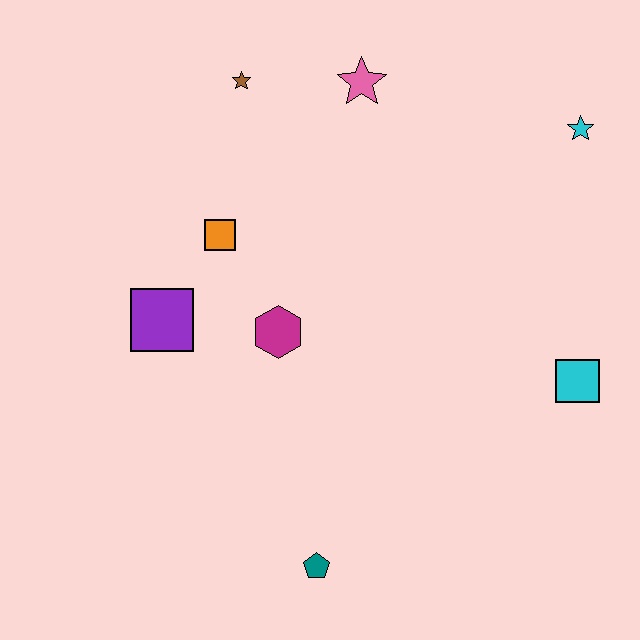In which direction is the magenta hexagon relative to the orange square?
The magenta hexagon is below the orange square.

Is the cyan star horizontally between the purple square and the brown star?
No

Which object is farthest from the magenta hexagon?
The cyan star is farthest from the magenta hexagon.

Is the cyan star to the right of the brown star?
Yes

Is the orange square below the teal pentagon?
No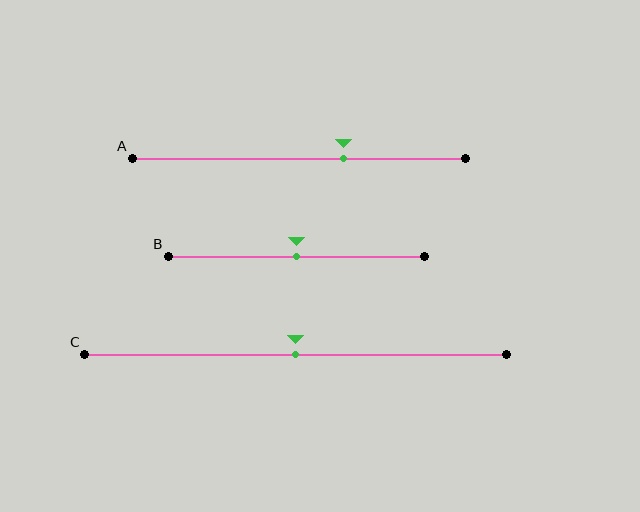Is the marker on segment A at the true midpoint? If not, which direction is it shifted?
No, the marker on segment A is shifted to the right by about 13% of the segment length.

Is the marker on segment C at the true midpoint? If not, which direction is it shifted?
Yes, the marker on segment C is at the true midpoint.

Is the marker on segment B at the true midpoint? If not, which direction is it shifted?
Yes, the marker on segment B is at the true midpoint.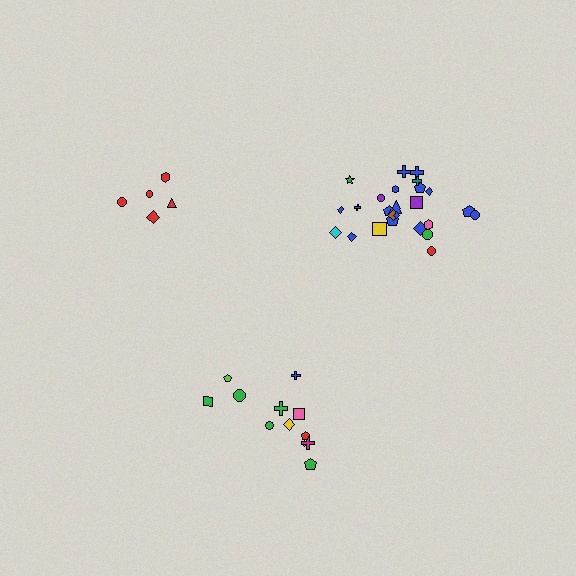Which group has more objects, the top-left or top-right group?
The top-right group.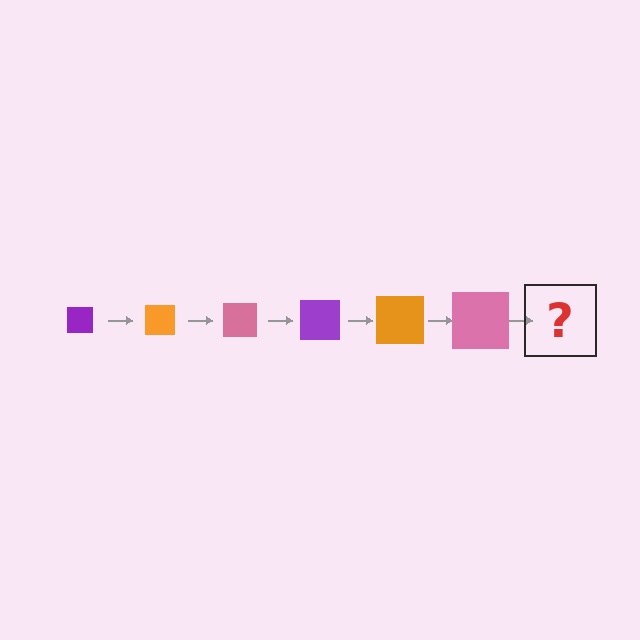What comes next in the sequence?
The next element should be a purple square, larger than the previous one.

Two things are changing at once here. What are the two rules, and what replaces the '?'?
The two rules are that the square grows larger each step and the color cycles through purple, orange, and pink. The '?' should be a purple square, larger than the previous one.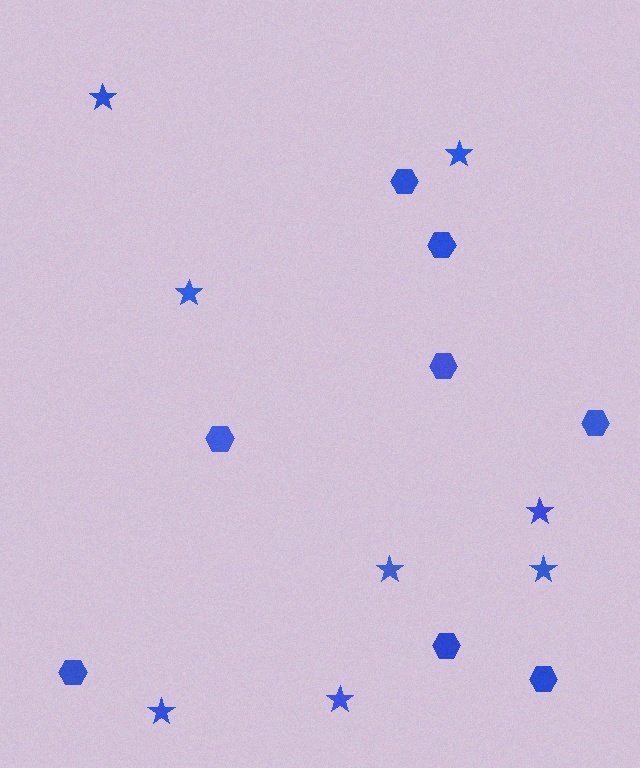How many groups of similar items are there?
There are 2 groups: one group of hexagons (8) and one group of stars (8).